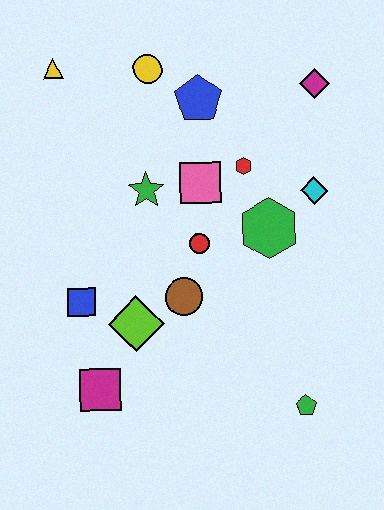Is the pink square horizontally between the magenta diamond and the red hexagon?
No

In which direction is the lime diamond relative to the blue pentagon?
The lime diamond is below the blue pentagon.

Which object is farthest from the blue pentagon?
The green pentagon is farthest from the blue pentagon.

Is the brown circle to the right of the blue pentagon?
No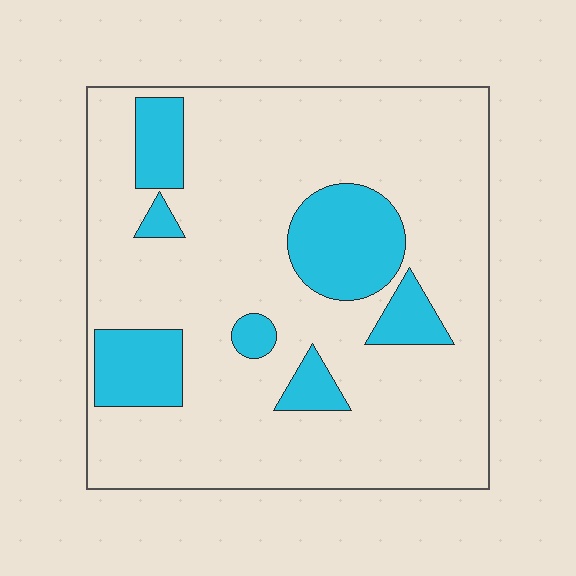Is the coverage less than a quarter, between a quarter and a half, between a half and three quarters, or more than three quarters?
Less than a quarter.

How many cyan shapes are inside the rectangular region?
7.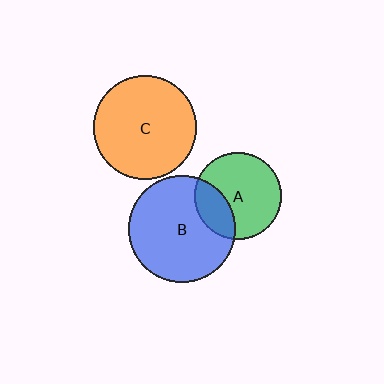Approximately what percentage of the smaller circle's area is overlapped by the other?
Approximately 25%.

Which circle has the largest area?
Circle B (blue).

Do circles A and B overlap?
Yes.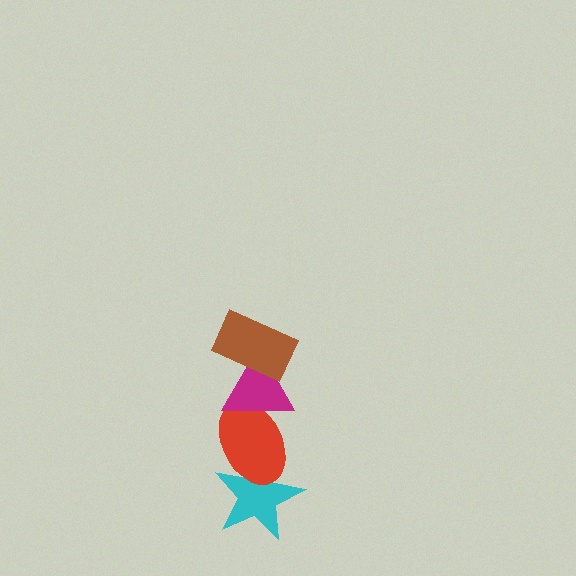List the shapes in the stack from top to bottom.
From top to bottom: the brown rectangle, the magenta triangle, the red ellipse, the cyan star.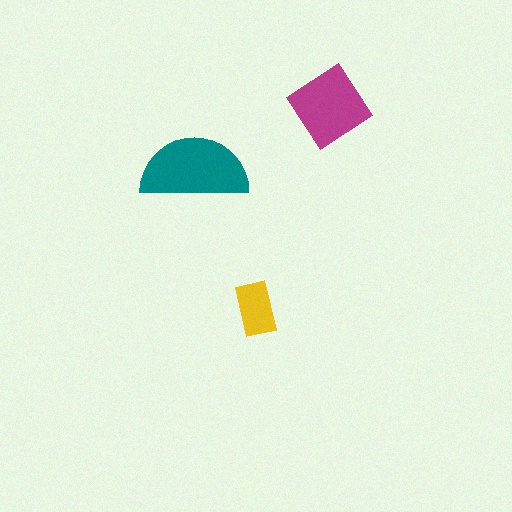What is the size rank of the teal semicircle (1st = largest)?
1st.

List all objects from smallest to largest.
The yellow rectangle, the magenta diamond, the teal semicircle.